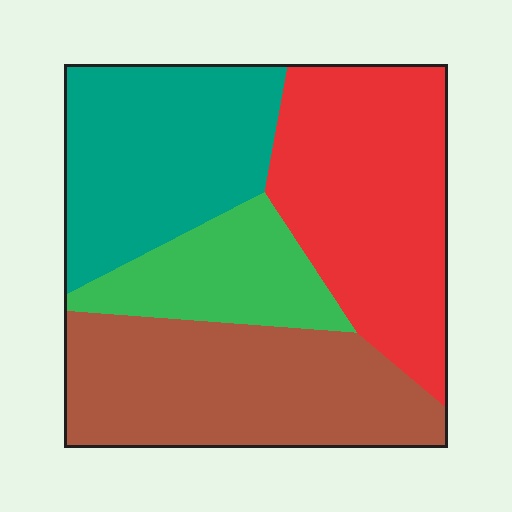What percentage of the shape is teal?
Teal covers roughly 25% of the shape.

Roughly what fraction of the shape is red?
Red takes up about one third (1/3) of the shape.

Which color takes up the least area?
Green, at roughly 15%.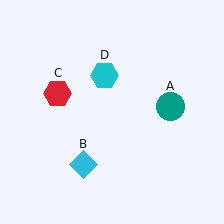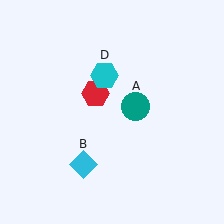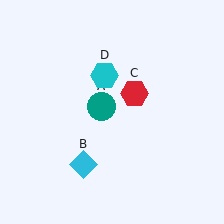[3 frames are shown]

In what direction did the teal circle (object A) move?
The teal circle (object A) moved left.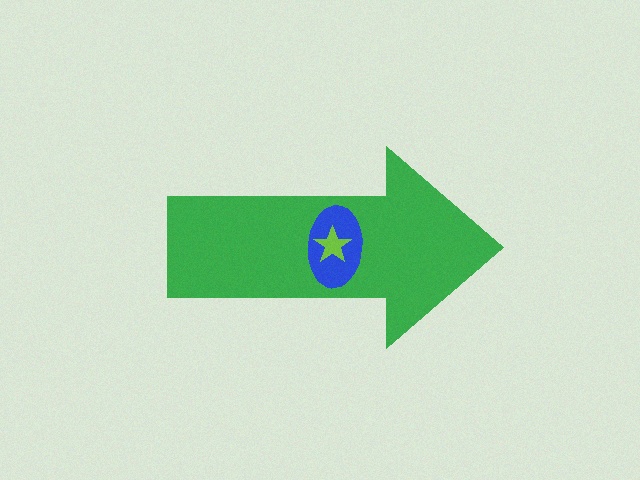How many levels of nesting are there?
3.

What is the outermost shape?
The green arrow.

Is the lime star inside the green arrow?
Yes.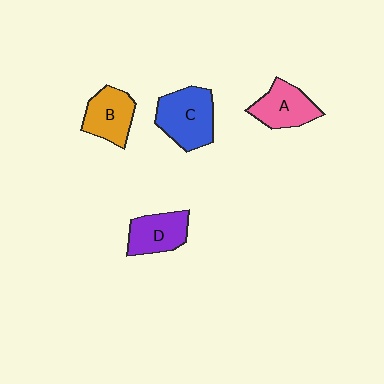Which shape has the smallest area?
Shape D (purple).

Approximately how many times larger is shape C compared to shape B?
Approximately 1.3 times.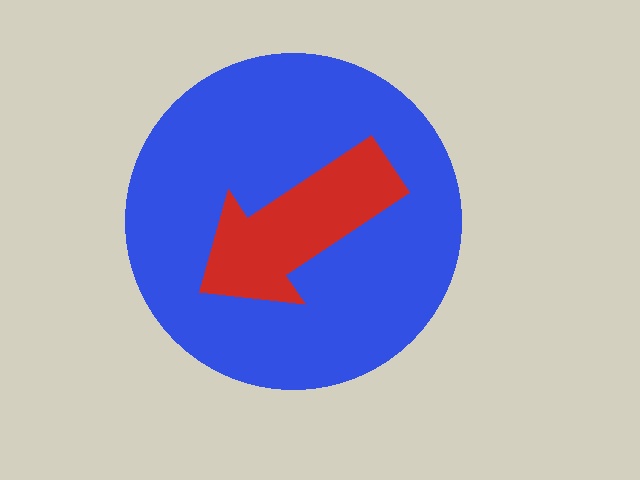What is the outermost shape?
The blue circle.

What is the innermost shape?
The red arrow.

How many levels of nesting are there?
2.